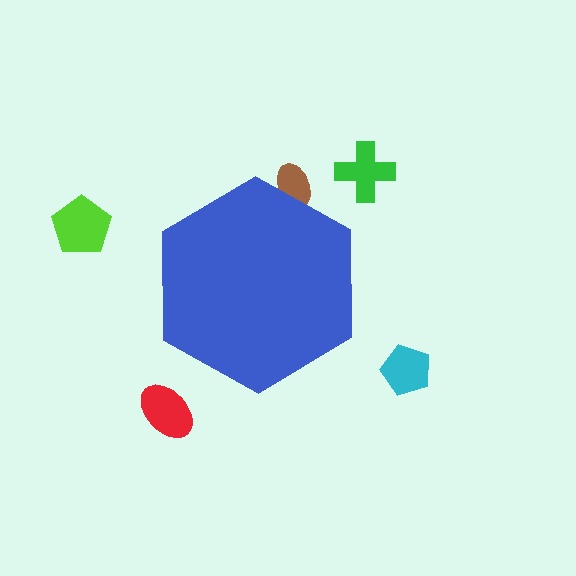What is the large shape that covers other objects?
A blue hexagon.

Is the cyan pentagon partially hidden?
No, the cyan pentagon is fully visible.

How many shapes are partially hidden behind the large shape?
1 shape is partially hidden.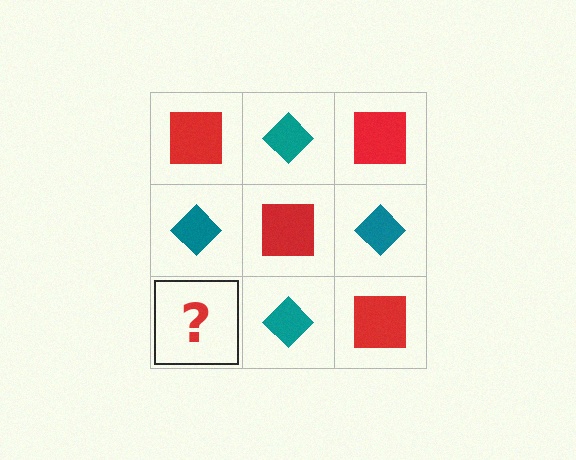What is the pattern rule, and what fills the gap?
The rule is that it alternates red square and teal diamond in a checkerboard pattern. The gap should be filled with a red square.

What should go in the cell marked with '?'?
The missing cell should contain a red square.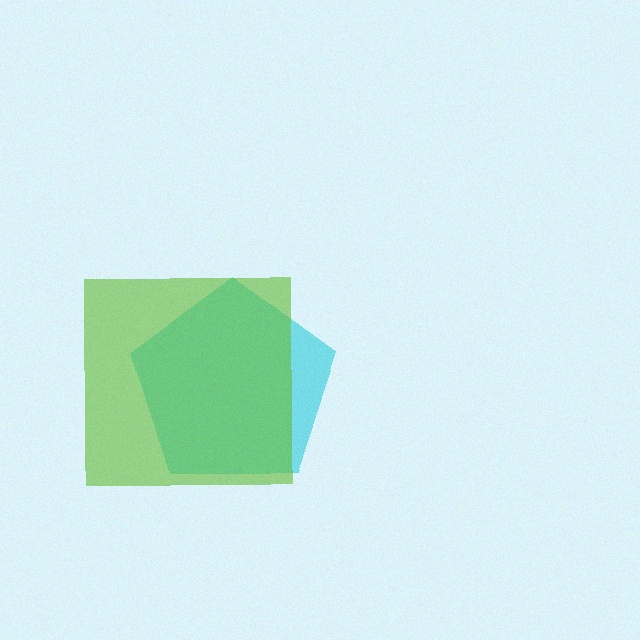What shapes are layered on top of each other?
The layered shapes are: a cyan pentagon, a lime square.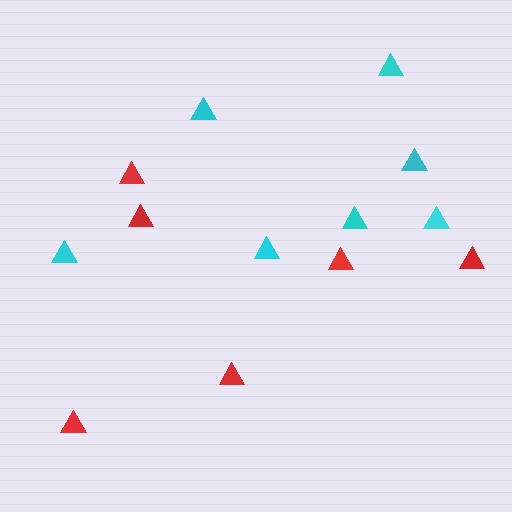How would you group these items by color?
There are 2 groups: one group of red triangles (6) and one group of cyan triangles (7).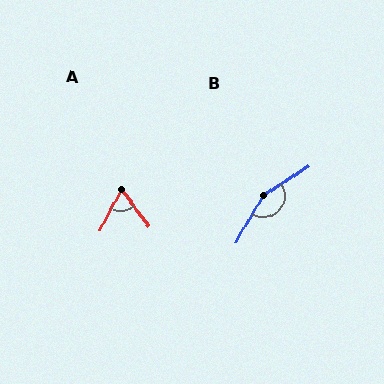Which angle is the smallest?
A, at approximately 63 degrees.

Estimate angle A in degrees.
Approximately 63 degrees.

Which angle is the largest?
B, at approximately 153 degrees.